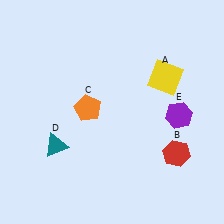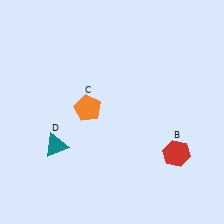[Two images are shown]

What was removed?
The yellow square (A), the purple hexagon (E) were removed in Image 2.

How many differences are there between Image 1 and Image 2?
There are 2 differences between the two images.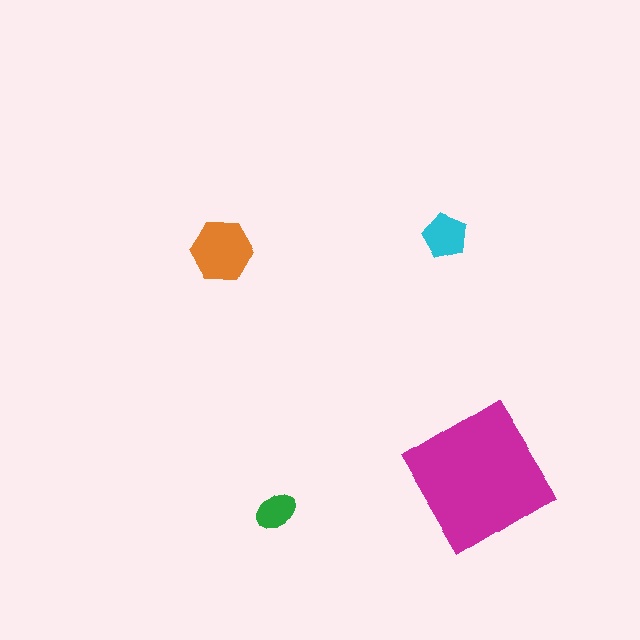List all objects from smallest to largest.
The green ellipse, the cyan pentagon, the orange hexagon, the magenta diamond.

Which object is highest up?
The cyan pentagon is topmost.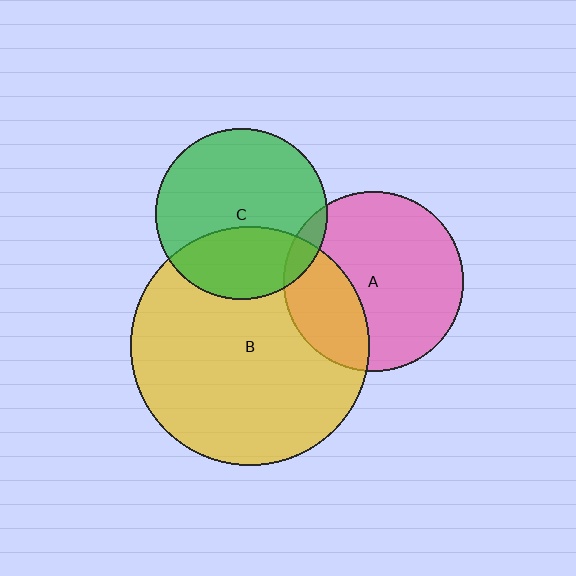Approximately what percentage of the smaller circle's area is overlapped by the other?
Approximately 30%.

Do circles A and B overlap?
Yes.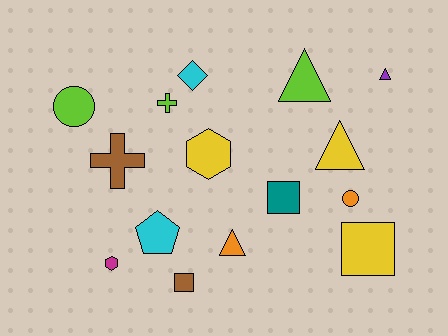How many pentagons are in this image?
There is 1 pentagon.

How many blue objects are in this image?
There are no blue objects.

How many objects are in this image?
There are 15 objects.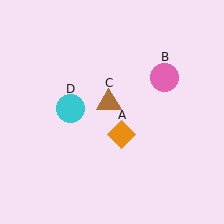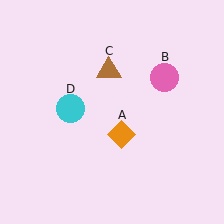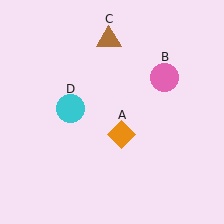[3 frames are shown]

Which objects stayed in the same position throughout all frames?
Orange diamond (object A) and pink circle (object B) and cyan circle (object D) remained stationary.